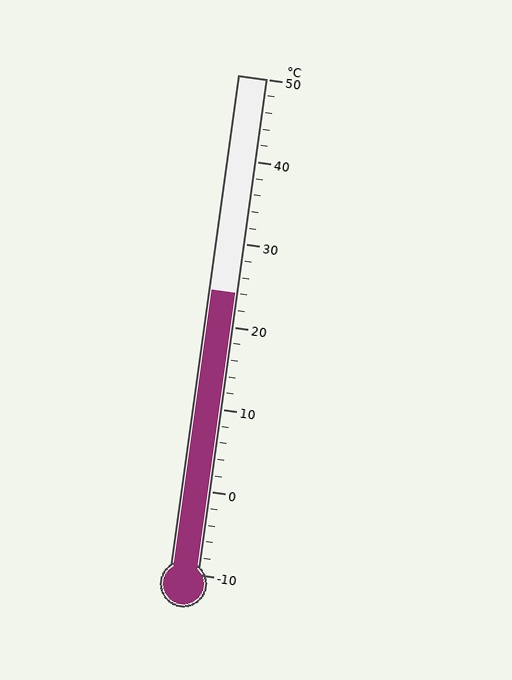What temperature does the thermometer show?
The thermometer shows approximately 24°C.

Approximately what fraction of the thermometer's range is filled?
The thermometer is filled to approximately 55% of its range.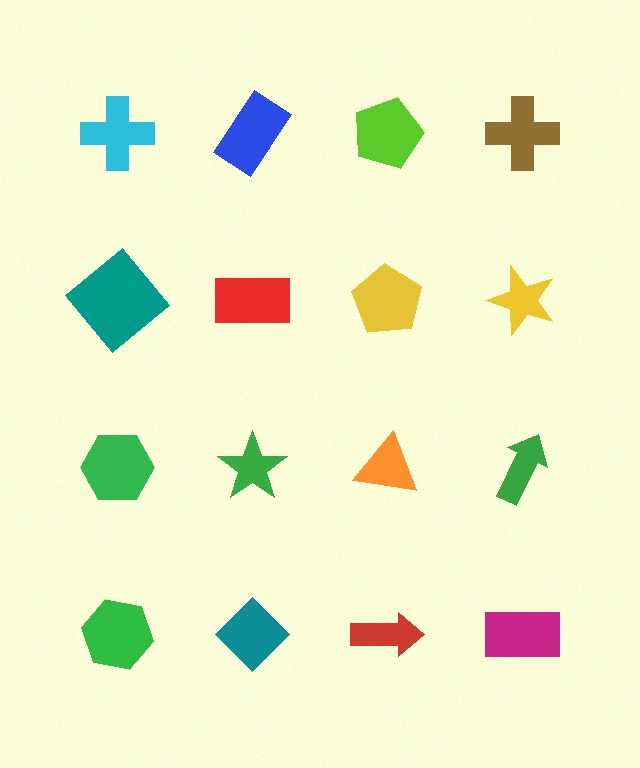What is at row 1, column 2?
A blue rectangle.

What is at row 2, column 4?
A yellow star.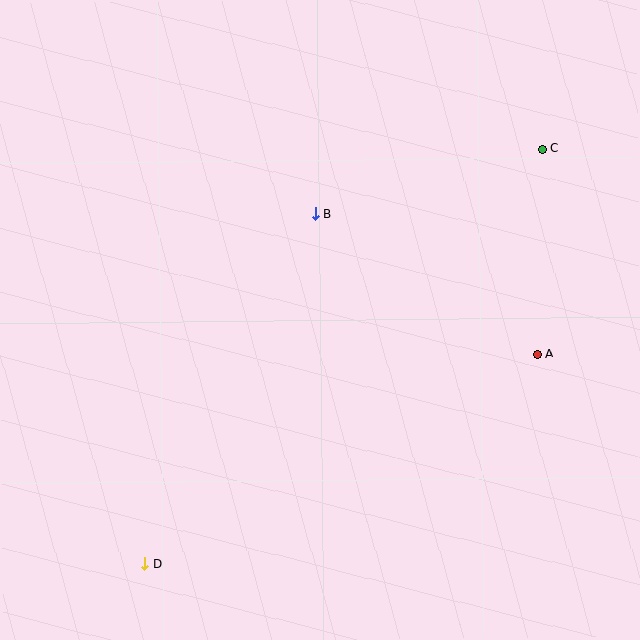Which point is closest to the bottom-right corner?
Point A is closest to the bottom-right corner.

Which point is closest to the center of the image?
Point B at (315, 214) is closest to the center.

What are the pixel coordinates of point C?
Point C is at (542, 149).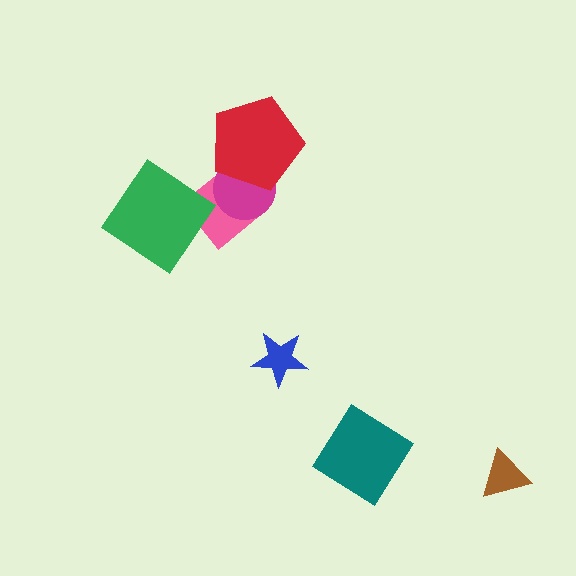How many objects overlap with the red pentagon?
2 objects overlap with the red pentagon.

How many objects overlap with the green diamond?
1 object overlaps with the green diamond.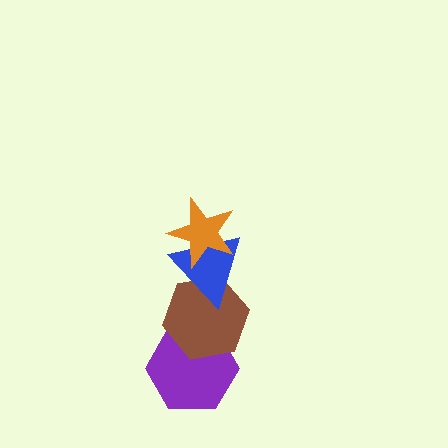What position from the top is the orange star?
The orange star is 1st from the top.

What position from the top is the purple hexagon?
The purple hexagon is 4th from the top.